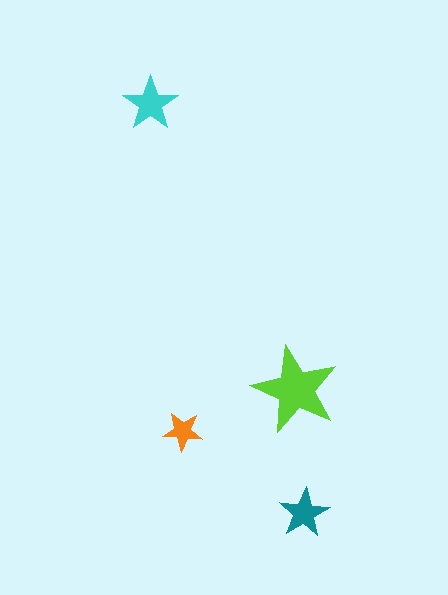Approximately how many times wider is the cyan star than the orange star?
About 1.5 times wider.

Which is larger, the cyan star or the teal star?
The cyan one.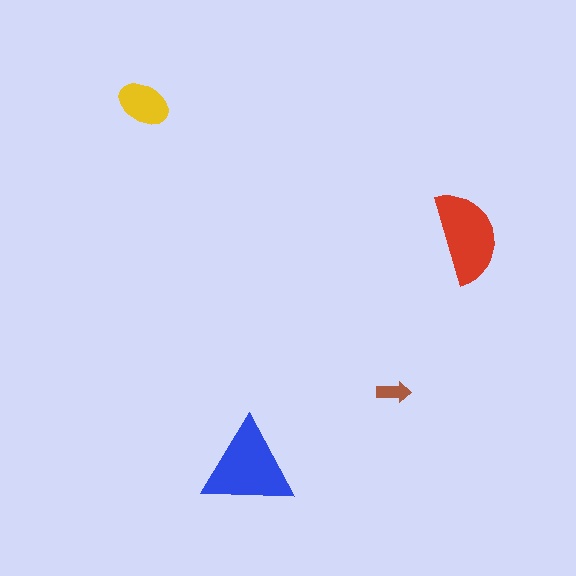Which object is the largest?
The blue triangle.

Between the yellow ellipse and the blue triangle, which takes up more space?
The blue triangle.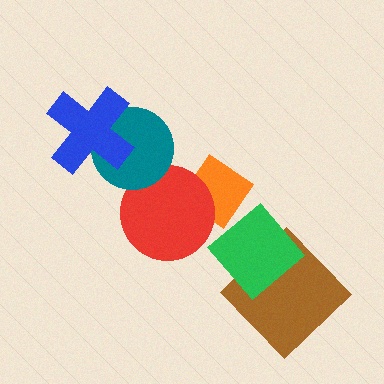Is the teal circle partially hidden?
Yes, it is partially covered by another shape.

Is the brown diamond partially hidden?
Yes, it is partially covered by another shape.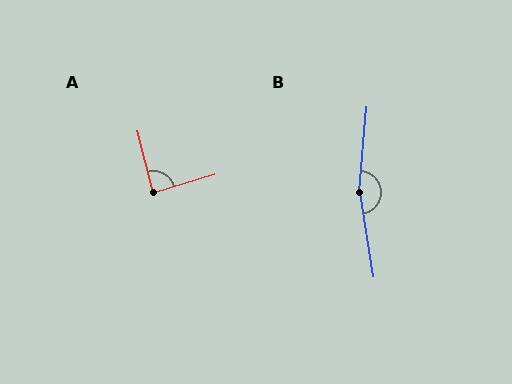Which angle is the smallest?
A, at approximately 87 degrees.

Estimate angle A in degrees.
Approximately 87 degrees.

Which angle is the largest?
B, at approximately 166 degrees.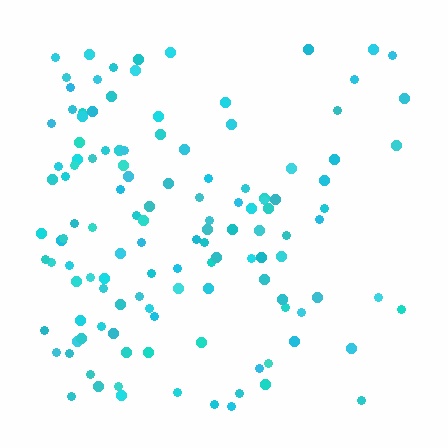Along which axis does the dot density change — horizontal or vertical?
Horizontal.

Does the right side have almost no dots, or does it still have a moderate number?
Still a moderate number, just noticeably fewer than the left.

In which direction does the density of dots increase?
From right to left, with the left side densest.